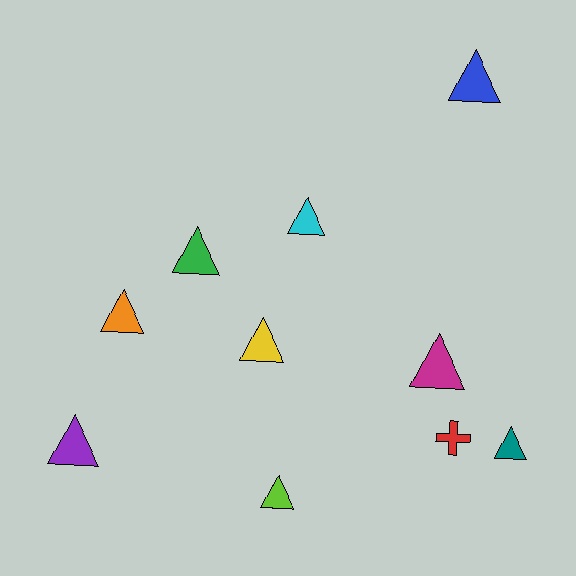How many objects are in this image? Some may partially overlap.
There are 10 objects.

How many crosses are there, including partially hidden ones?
There is 1 cross.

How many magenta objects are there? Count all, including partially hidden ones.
There is 1 magenta object.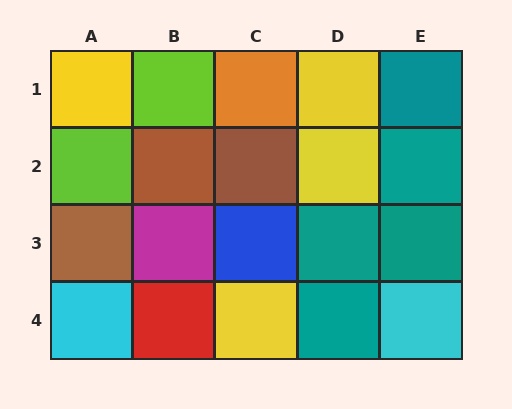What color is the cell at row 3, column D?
Teal.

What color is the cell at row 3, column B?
Magenta.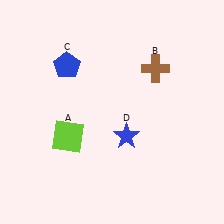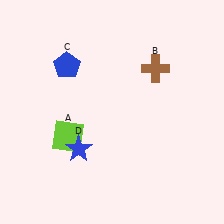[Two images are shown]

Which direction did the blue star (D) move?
The blue star (D) moved left.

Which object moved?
The blue star (D) moved left.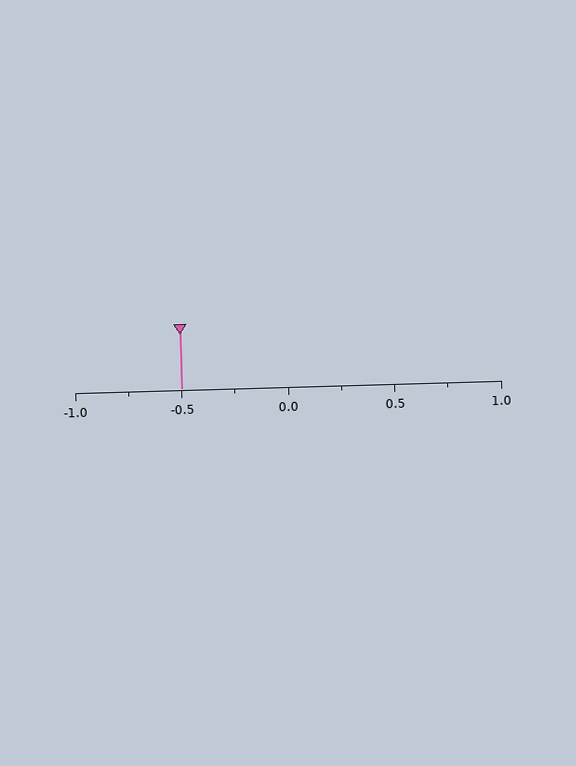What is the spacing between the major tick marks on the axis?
The major ticks are spaced 0.5 apart.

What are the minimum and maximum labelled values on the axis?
The axis runs from -1.0 to 1.0.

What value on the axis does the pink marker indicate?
The marker indicates approximately -0.5.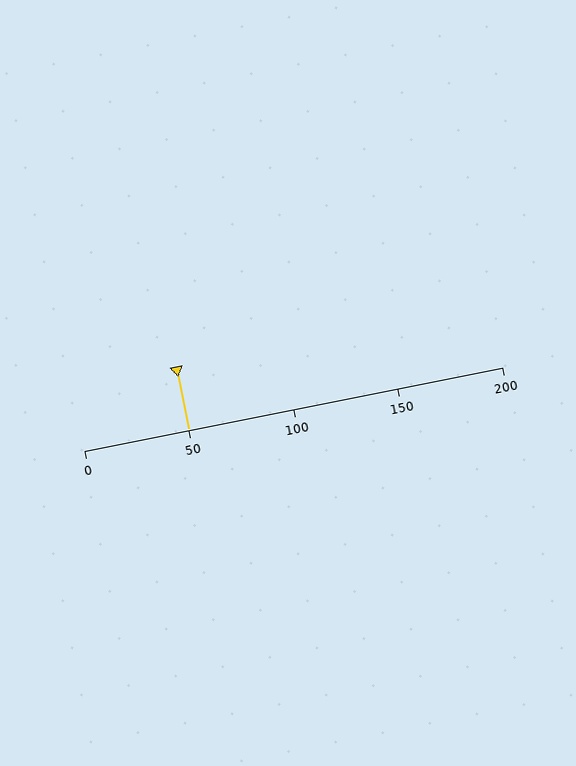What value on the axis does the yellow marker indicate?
The marker indicates approximately 50.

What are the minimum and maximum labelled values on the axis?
The axis runs from 0 to 200.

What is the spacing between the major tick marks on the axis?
The major ticks are spaced 50 apart.